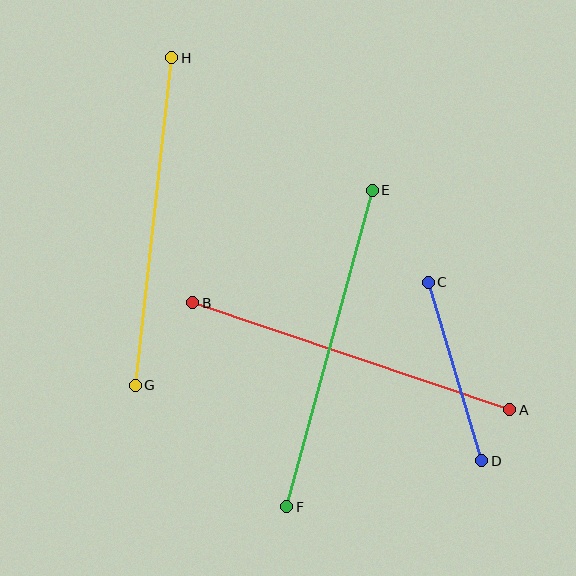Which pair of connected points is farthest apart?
Points A and B are farthest apart.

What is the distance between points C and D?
The distance is approximately 186 pixels.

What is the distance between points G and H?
The distance is approximately 330 pixels.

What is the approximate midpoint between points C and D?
The midpoint is at approximately (455, 371) pixels.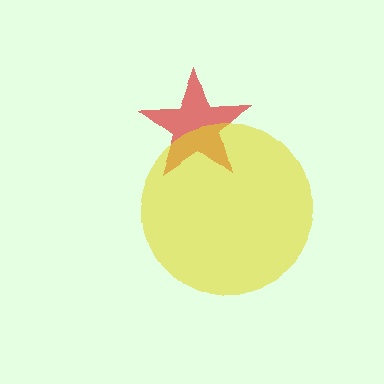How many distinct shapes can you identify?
There are 2 distinct shapes: a red star, a yellow circle.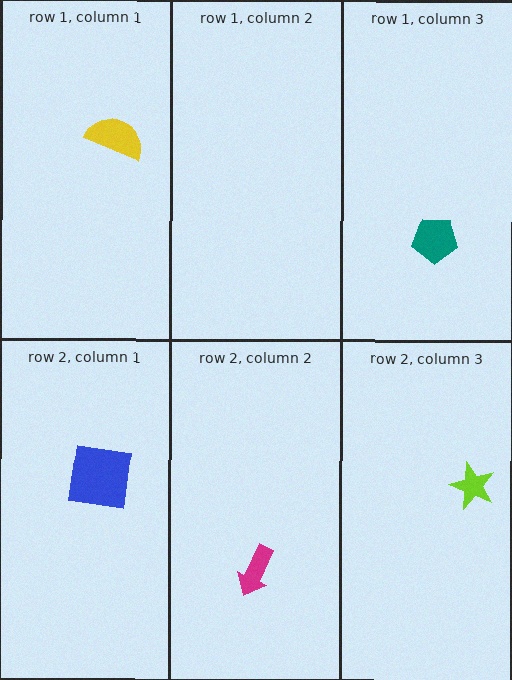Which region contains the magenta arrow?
The row 2, column 2 region.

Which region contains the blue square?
The row 2, column 1 region.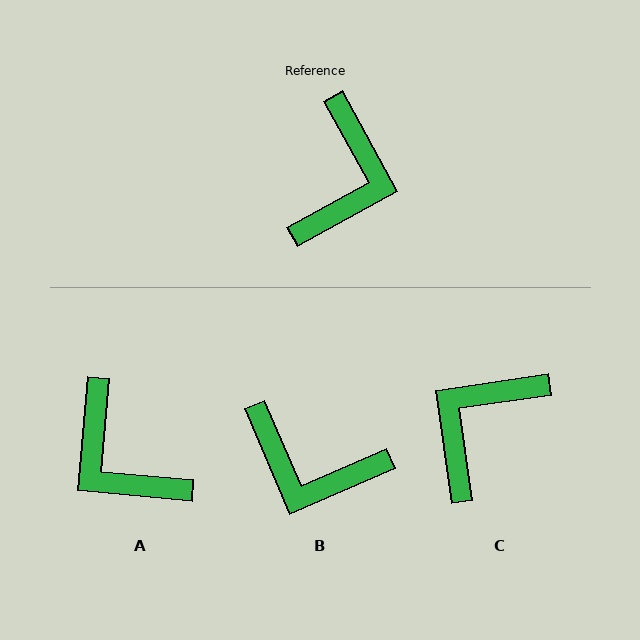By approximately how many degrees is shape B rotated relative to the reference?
Approximately 96 degrees clockwise.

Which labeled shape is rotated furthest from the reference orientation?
C, about 159 degrees away.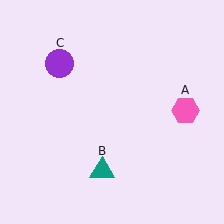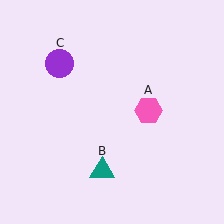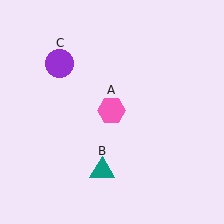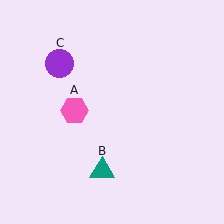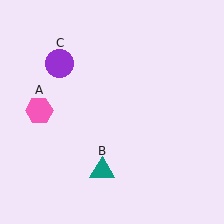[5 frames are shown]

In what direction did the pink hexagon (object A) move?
The pink hexagon (object A) moved left.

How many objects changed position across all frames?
1 object changed position: pink hexagon (object A).